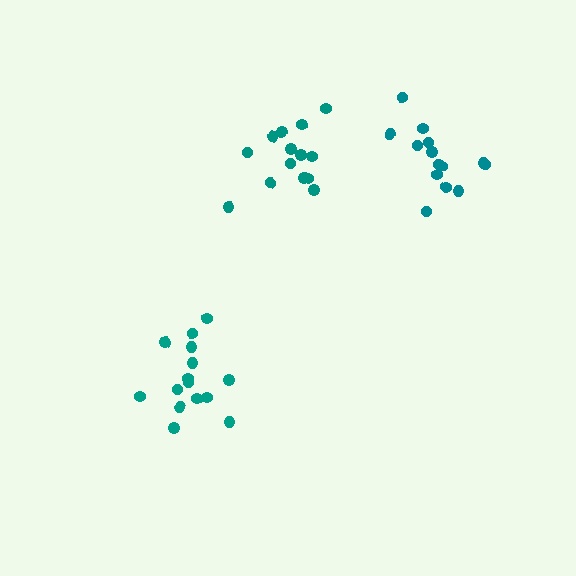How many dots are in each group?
Group 1: 15 dots, Group 2: 14 dots, Group 3: 14 dots (43 total).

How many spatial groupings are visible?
There are 3 spatial groupings.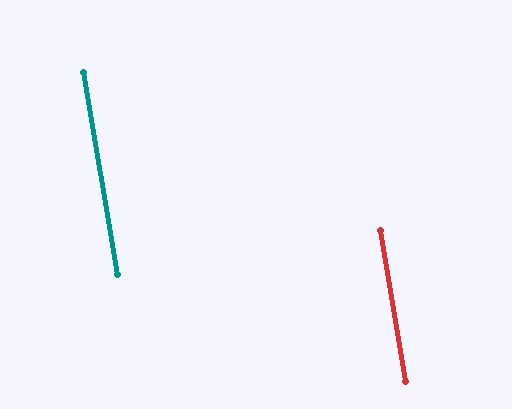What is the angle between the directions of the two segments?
Approximately 0 degrees.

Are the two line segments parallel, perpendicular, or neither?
Parallel — their directions differ by only 0.2°.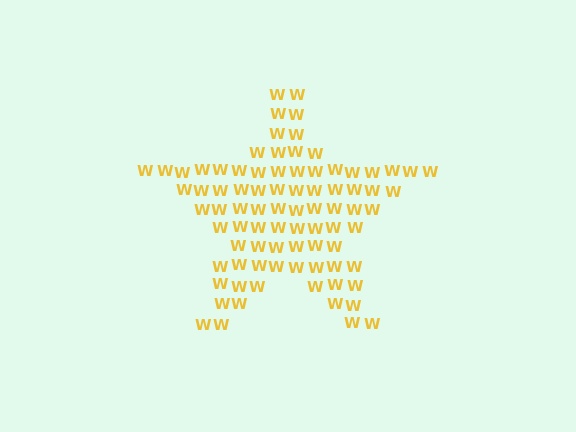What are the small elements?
The small elements are letter W's.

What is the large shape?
The large shape is a star.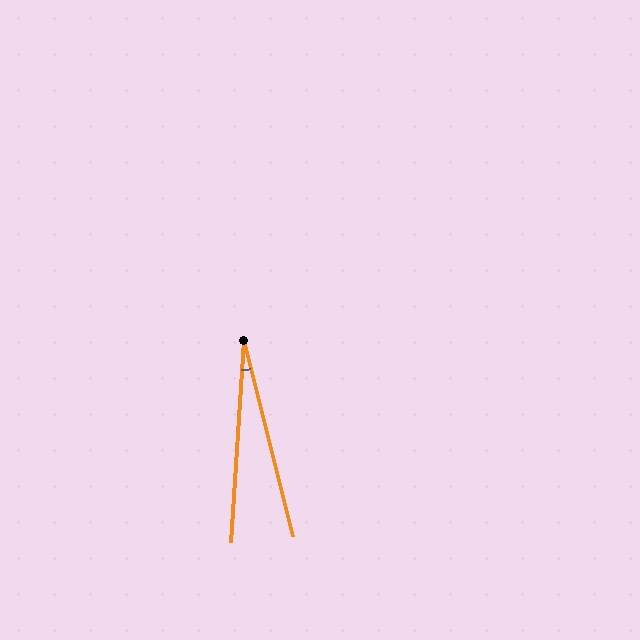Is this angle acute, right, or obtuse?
It is acute.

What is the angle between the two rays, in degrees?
Approximately 18 degrees.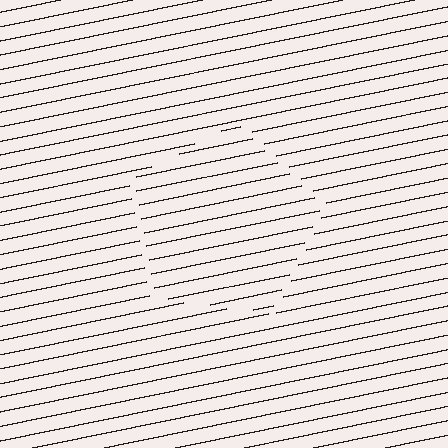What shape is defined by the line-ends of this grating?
An illusory pentagon. The interior of the shape contains the same grating, shifted by half a period — the contour is defined by the phase discontinuity where line-ends from the inner and outer gratings abut.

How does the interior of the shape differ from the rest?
The interior of the shape contains the same grating, shifted by half a period — the contour is defined by the phase discontinuity where line-ends from the inner and outer gratings abut.